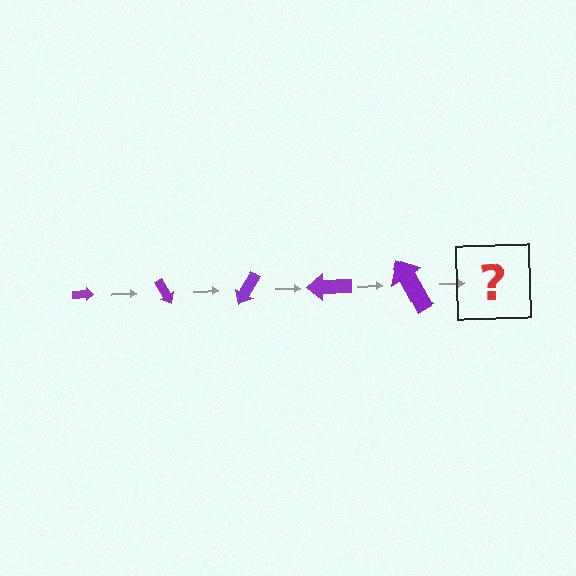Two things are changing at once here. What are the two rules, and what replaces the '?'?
The two rules are that the arrow grows larger each step and it rotates 60 degrees each step. The '?' should be an arrow, larger than the previous one and rotated 300 degrees from the start.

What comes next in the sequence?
The next element should be an arrow, larger than the previous one and rotated 300 degrees from the start.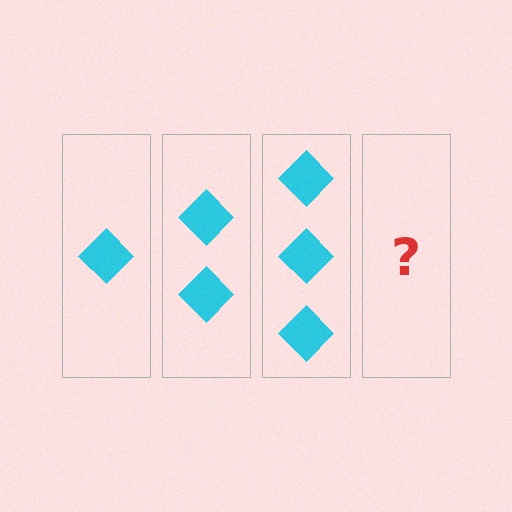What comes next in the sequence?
The next element should be 4 diamonds.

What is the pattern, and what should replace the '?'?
The pattern is that each step adds one more diamond. The '?' should be 4 diamonds.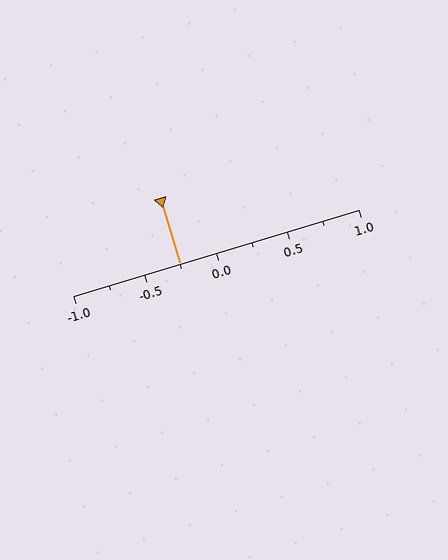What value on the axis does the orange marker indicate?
The marker indicates approximately -0.25.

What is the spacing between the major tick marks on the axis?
The major ticks are spaced 0.5 apart.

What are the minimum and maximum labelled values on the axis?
The axis runs from -1.0 to 1.0.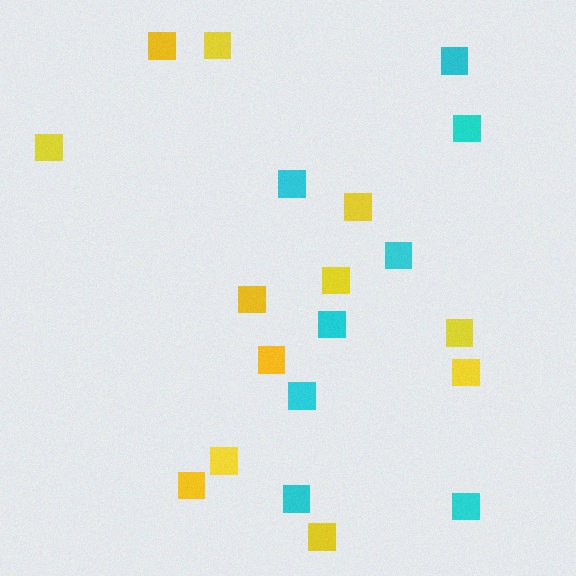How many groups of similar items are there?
There are 2 groups: one group of cyan squares (8) and one group of yellow squares (12).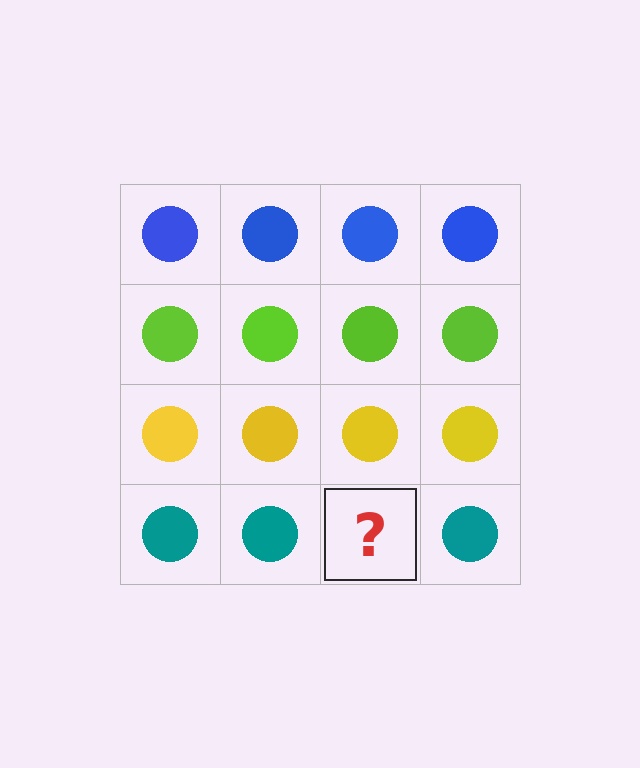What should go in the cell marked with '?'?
The missing cell should contain a teal circle.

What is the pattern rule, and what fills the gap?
The rule is that each row has a consistent color. The gap should be filled with a teal circle.